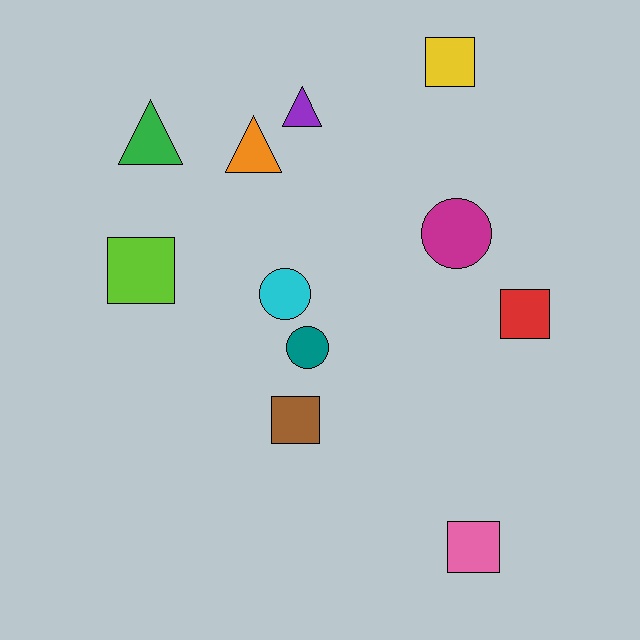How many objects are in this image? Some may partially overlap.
There are 11 objects.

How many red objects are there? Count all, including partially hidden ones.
There is 1 red object.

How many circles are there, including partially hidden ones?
There are 3 circles.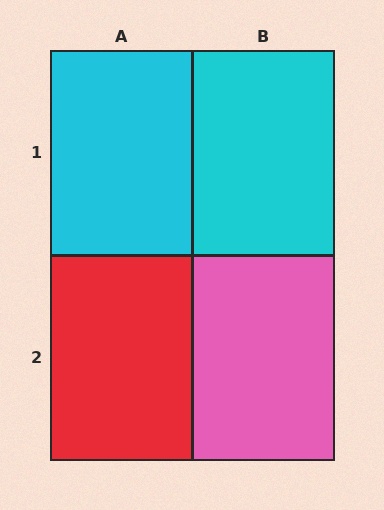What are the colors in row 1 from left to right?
Cyan, cyan.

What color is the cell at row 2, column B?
Pink.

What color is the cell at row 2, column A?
Red.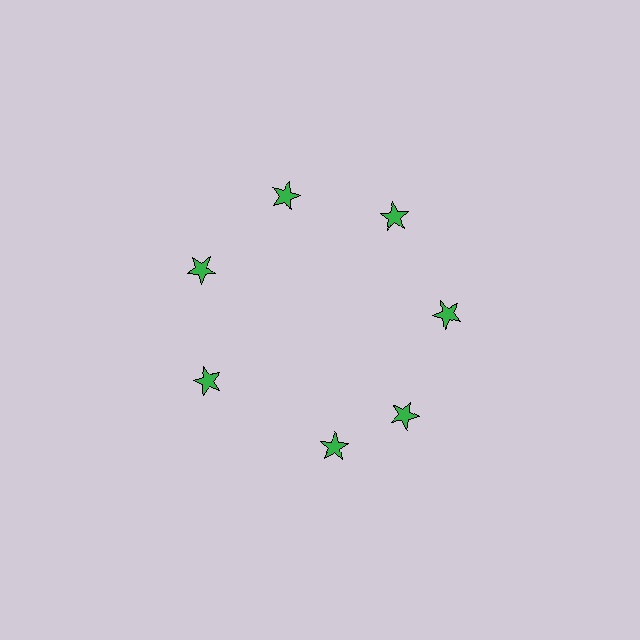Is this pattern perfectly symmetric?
No. The 7 green stars are arranged in a ring, but one element near the 6 o'clock position is rotated out of alignment along the ring, breaking the 7-fold rotational symmetry.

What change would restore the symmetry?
The symmetry would be restored by rotating it back into even spacing with its neighbors so that all 7 stars sit at equal angles and equal distance from the center.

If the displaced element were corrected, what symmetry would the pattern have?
It would have 7-fold rotational symmetry — the pattern would map onto itself every 51 degrees.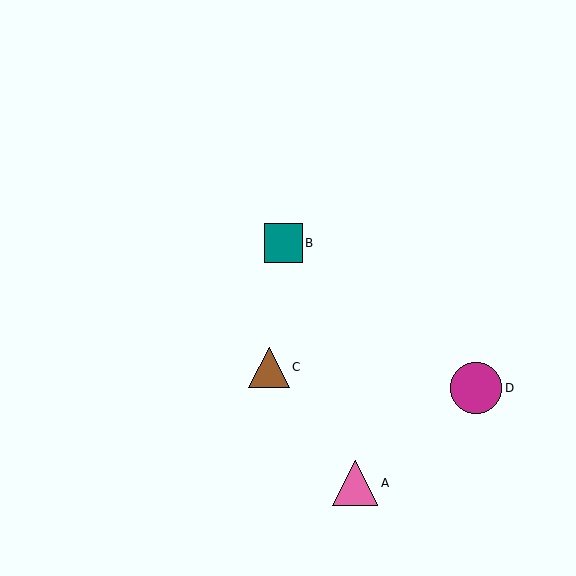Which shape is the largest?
The magenta circle (labeled D) is the largest.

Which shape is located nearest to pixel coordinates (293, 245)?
The teal square (labeled B) at (283, 243) is nearest to that location.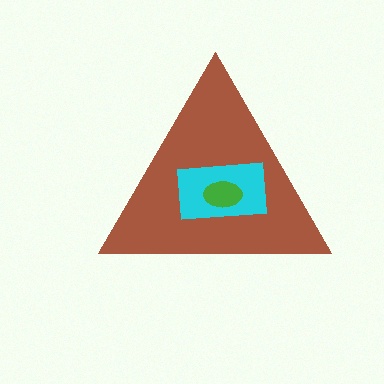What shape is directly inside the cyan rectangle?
The green ellipse.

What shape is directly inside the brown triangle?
The cyan rectangle.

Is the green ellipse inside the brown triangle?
Yes.